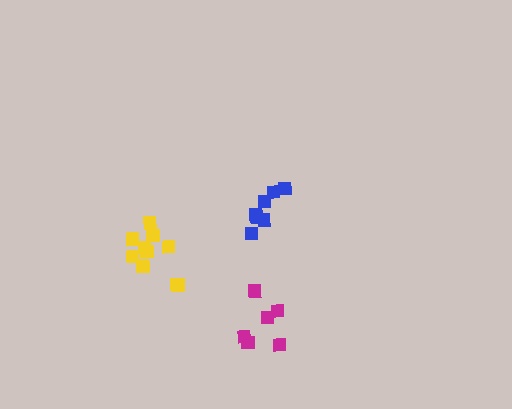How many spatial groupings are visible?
There are 3 spatial groupings.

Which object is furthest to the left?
The yellow cluster is leftmost.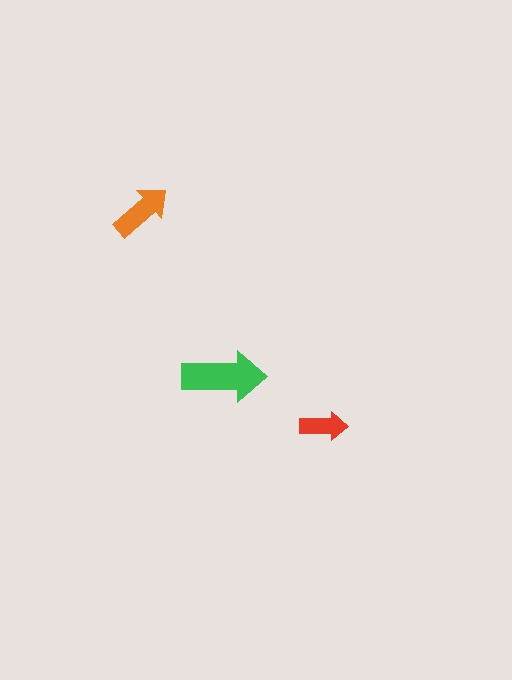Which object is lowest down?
The red arrow is bottommost.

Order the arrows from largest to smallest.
the green one, the orange one, the red one.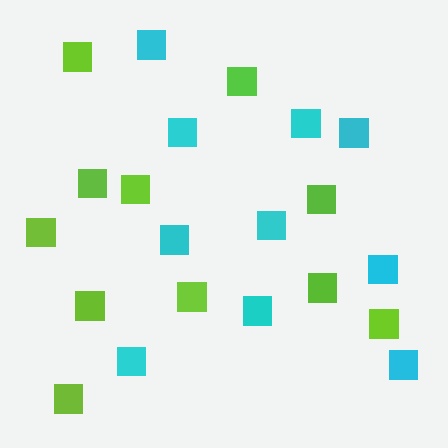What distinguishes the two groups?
There are 2 groups: one group of cyan squares (10) and one group of lime squares (11).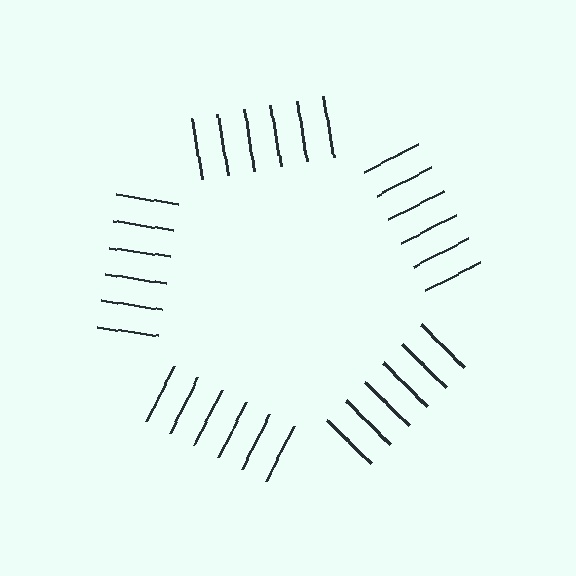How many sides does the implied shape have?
5 sides — the line-ends trace a pentagon.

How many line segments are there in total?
30 — 6 along each of the 5 edges.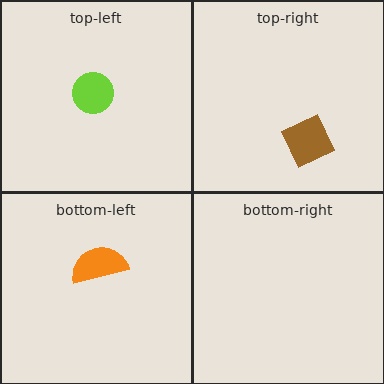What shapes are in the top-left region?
The lime circle.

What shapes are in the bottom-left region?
The orange semicircle.